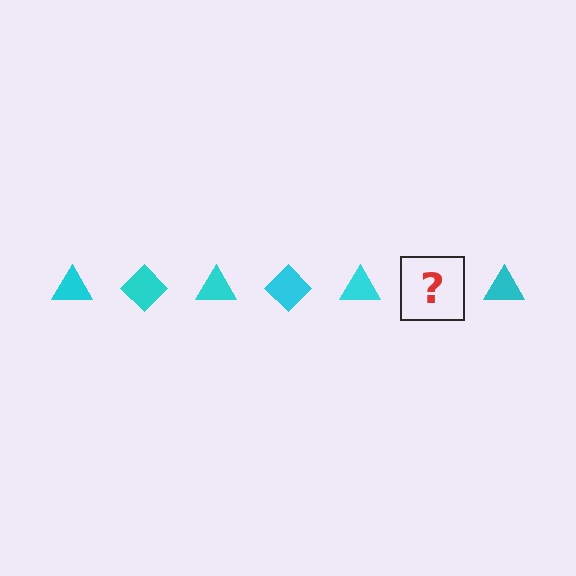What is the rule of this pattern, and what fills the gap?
The rule is that the pattern cycles through triangle, diamond shapes in cyan. The gap should be filled with a cyan diamond.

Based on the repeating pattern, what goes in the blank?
The blank should be a cyan diamond.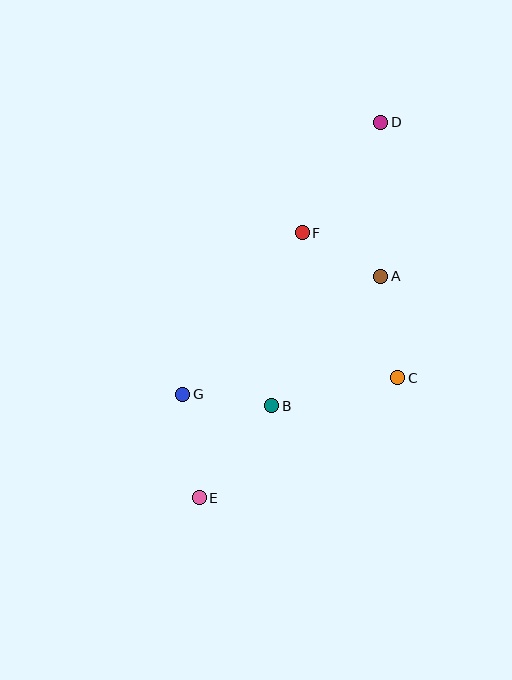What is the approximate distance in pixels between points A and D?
The distance between A and D is approximately 154 pixels.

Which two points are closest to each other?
Points B and G are closest to each other.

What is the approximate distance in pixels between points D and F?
The distance between D and F is approximately 136 pixels.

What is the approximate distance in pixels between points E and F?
The distance between E and F is approximately 284 pixels.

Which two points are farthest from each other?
Points D and E are farthest from each other.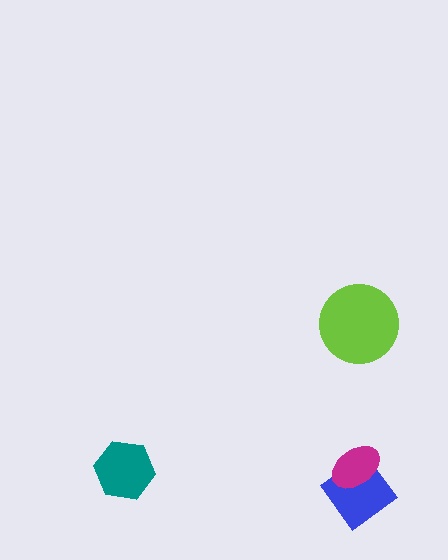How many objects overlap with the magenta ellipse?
1 object overlaps with the magenta ellipse.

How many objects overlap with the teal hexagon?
0 objects overlap with the teal hexagon.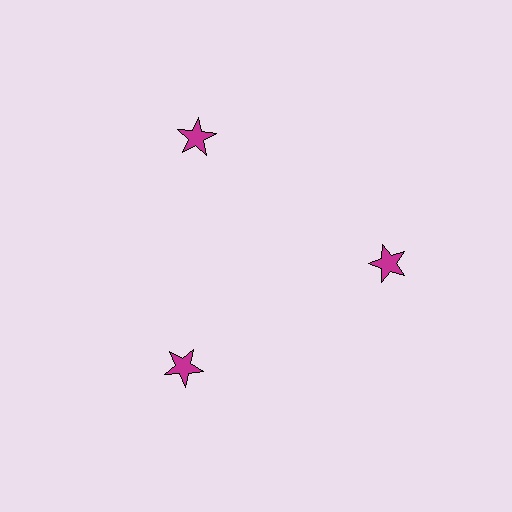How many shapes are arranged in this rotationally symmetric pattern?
There are 3 shapes, arranged in 3 groups of 1.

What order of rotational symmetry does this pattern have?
This pattern has 3-fold rotational symmetry.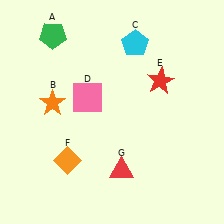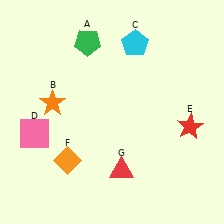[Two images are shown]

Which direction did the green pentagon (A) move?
The green pentagon (A) moved right.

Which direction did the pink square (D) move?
The pink square (D) moved left.